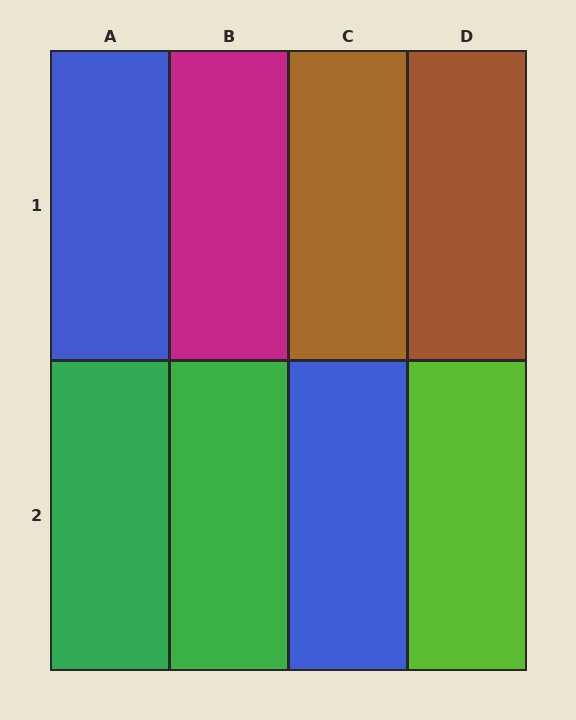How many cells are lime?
1 cell is lime.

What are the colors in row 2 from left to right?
Green, green, blue, lime.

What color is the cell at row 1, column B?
Magenta.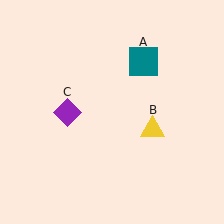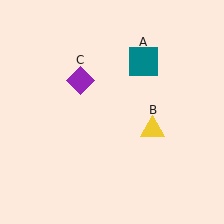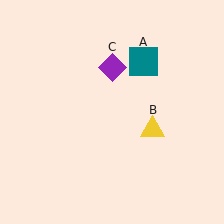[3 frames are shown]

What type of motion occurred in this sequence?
The purple diamond (object C) rotated clockwise around the center of the scene.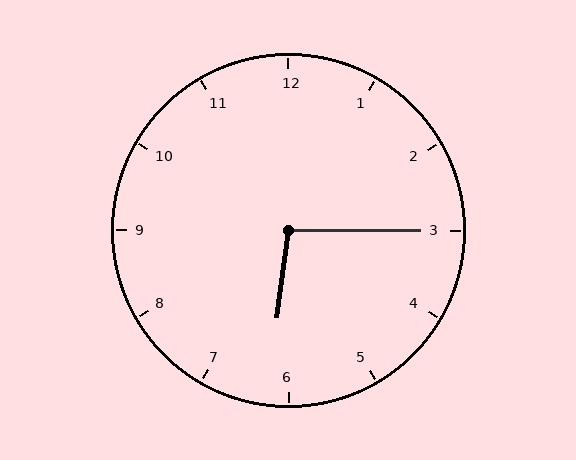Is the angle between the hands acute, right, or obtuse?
It is obtuse.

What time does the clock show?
6:15.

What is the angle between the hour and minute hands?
Approximately 98 degrees.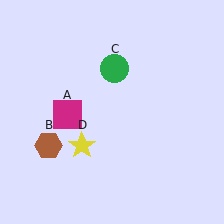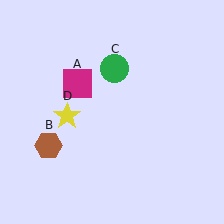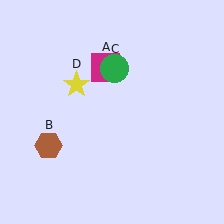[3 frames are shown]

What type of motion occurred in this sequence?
The magenta square (object A), yellow star (object D) rotated clockwise around the center of the scene.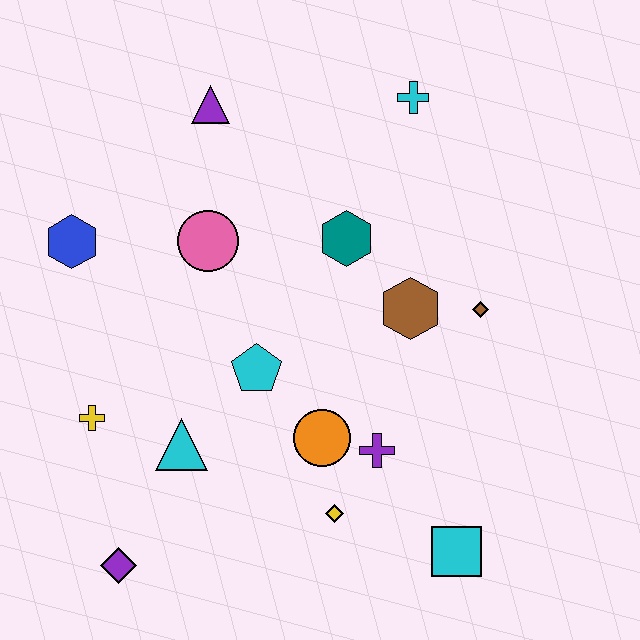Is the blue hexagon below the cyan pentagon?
No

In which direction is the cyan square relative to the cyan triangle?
The cyan square is to the right of the cyan triangle.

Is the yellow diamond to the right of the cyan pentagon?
Yes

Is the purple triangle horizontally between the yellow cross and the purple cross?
Yes